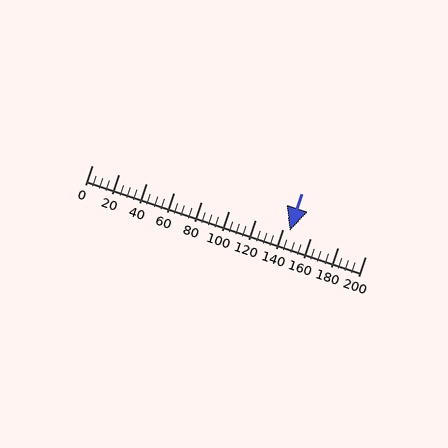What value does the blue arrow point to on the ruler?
The blue arrow points to approximately 145.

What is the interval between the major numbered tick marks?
The major tick marks are spaced 20 units apart.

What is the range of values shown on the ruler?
The ruler shows values from 0 to 200.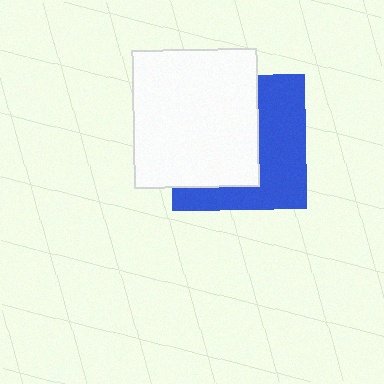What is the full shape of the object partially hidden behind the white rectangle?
The partially hidden object is a blue square.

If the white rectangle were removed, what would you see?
You would see the complete blue square.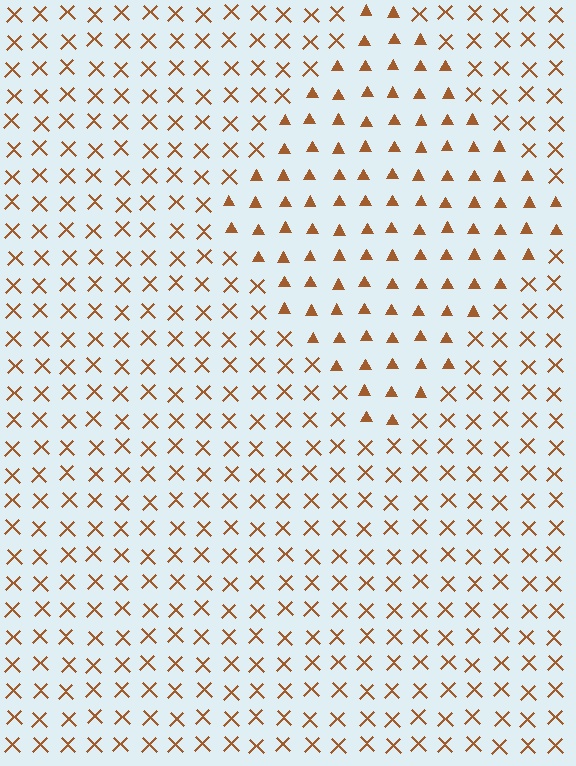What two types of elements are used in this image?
The image uses triangles inside the diamond region and X marks outside it.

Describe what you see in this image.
The image is filled with small brown elements arranged in a uniform grid. A diamond-shaped region contains triangles, while the surrounding area contains X marks. The boundary is defined purely by the change in element shape.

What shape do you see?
I see a diamond.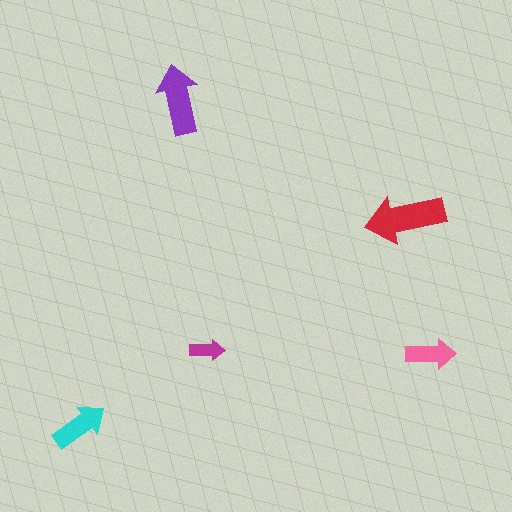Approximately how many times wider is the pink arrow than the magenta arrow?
About 1.5 times wider.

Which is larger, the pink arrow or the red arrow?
The red one.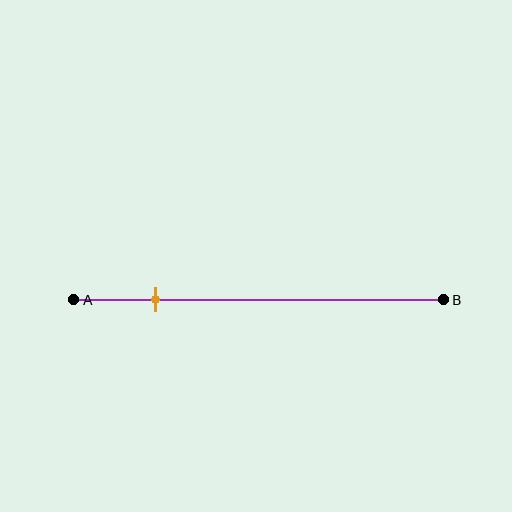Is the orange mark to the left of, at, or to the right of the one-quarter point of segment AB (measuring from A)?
The orange mark is approximately at the one-quarter point of segment AB.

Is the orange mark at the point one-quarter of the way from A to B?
Yes, the mark is approximately at the one-quarter point.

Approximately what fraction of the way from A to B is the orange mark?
The orange mark is approximately 20% of the way from A to B.